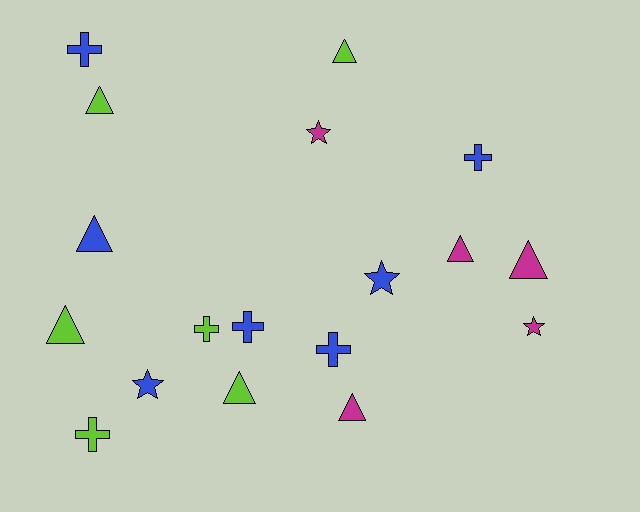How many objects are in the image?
There are 18 objects.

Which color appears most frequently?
Blue, with 7 objects.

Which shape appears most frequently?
Triangle, with 8 objects.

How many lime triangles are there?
There are 4 lime triangles.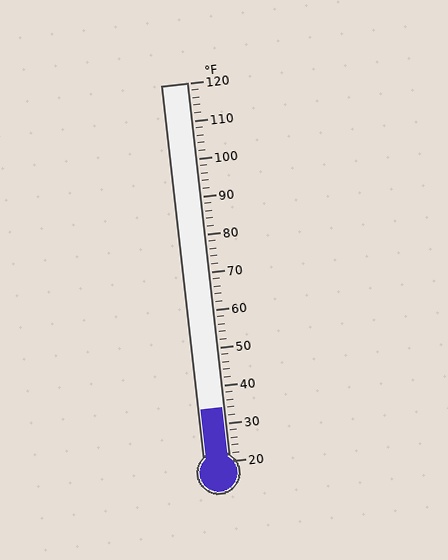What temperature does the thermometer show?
The thermometer shows approximately 34°F.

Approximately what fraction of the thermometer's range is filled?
The thermometer is filled to approximately 15% of its range.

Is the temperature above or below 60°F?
The temperature is below 60°F.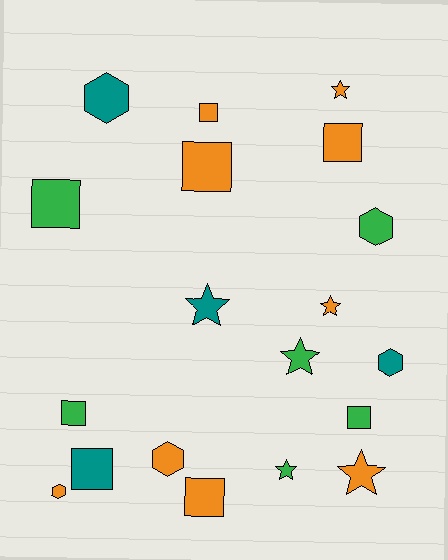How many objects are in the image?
There are 19 objects.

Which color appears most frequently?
Orange, with 9 objects.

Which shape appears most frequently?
Square, with 8 objects.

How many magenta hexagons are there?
There are no magenta hexagons.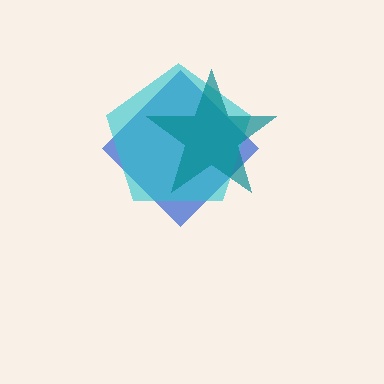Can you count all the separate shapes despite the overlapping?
Yes, there are 3 separate shapes.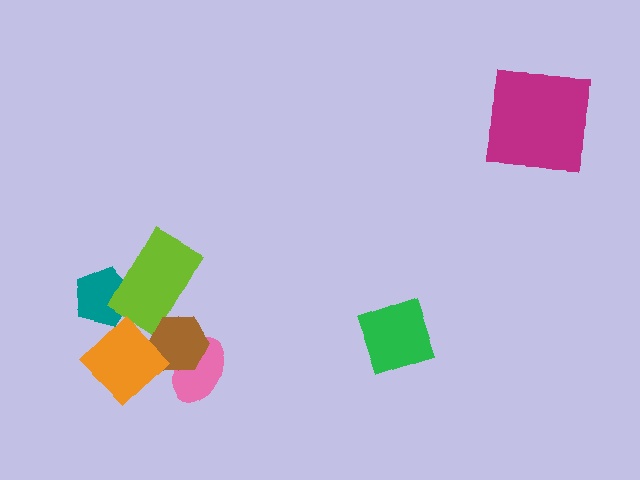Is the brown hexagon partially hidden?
Yes, it is partially covered by another shape.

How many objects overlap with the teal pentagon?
2 objects overlap with the teal pentagon.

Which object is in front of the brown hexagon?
The orange diamond is in front of the brown hexagon.